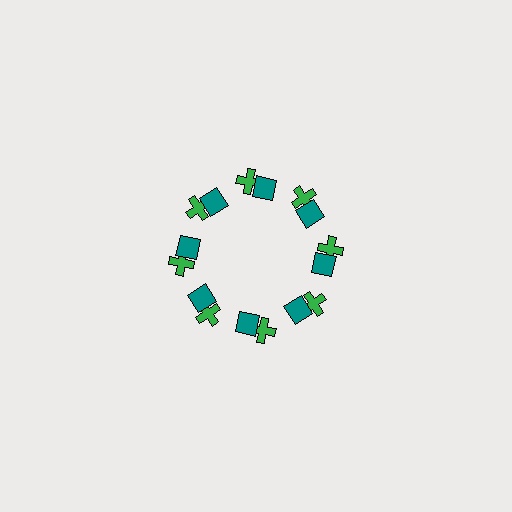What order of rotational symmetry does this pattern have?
This pattern has 8-fold rotational symmetry.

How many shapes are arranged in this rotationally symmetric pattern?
There are 16 shapes, arranged in 8 groups of 2.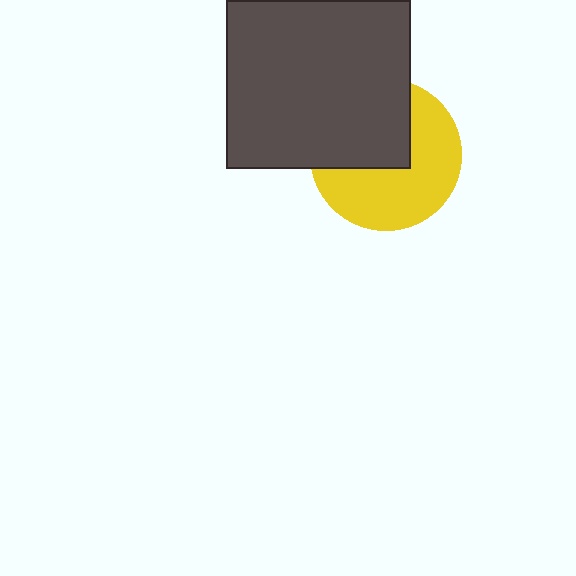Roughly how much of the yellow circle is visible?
About half of it is visible (roughly 56%).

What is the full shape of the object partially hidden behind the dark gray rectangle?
The partially hidden object is a yellow circle.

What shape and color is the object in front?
The object in front is a dark gray rectangle.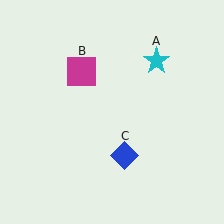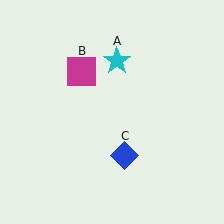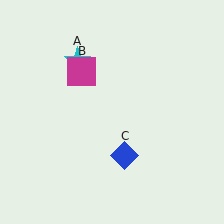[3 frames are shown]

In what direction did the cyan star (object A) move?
The cyan star (object A) moved left.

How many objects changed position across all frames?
1 object changed position: cyan star (object A).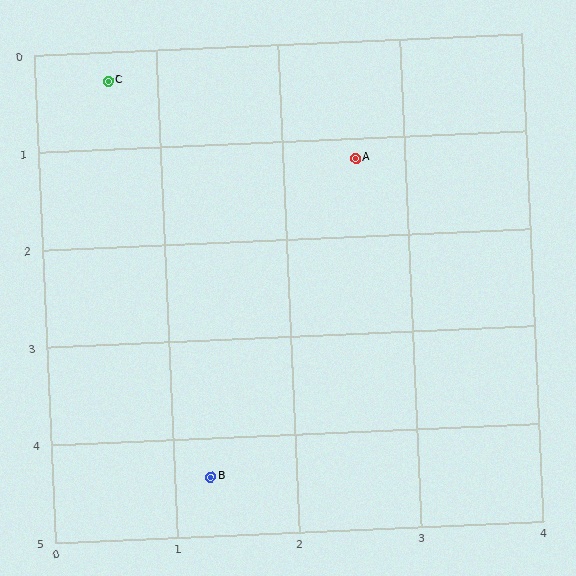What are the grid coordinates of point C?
Point C is at approximately (0.6, 0.3).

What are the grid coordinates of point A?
Point A is at approximately (2.6, 1.2).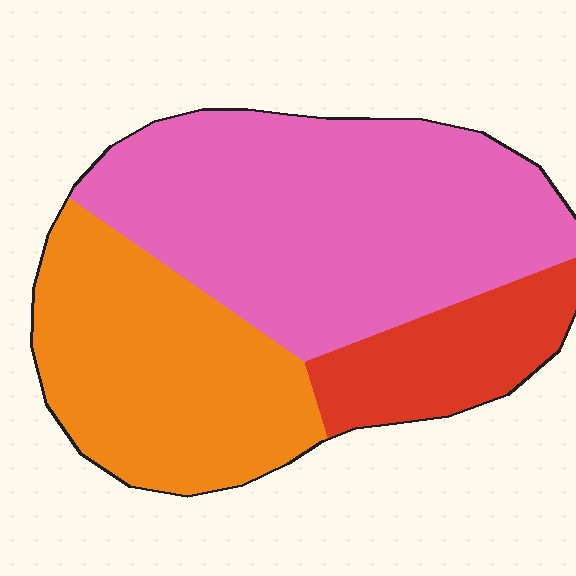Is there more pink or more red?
Pink.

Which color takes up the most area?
Pink, at roughly 50%.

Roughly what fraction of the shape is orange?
Orange takes up between a quarter and a half of the shape.